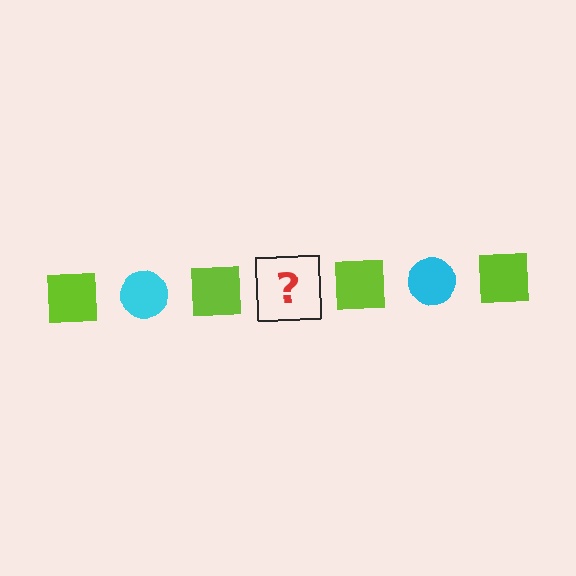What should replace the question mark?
The question mark should be replaced with a cyan circle.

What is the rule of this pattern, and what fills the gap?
The rule is that the pattern alternates between lime square and cyan circle. The gap should be filled with a cyan circle.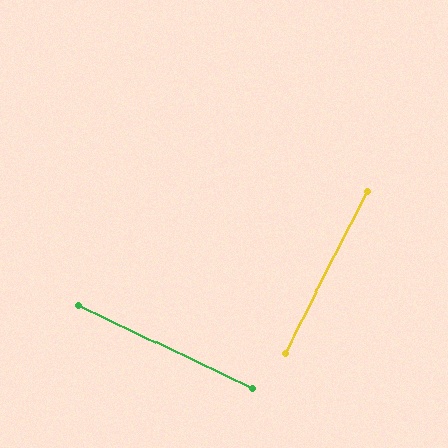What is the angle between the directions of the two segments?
Approximately 88 degrees.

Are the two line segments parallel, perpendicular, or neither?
Perpendicular — they meet at approximately 88°.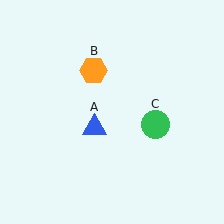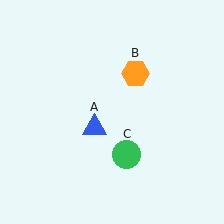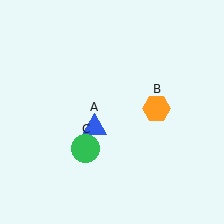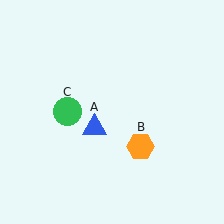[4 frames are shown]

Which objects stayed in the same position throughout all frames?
Blue triangle (object A) remained stationary.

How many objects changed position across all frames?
2 objects changed position: orange hexagon (object B), green circle (object C).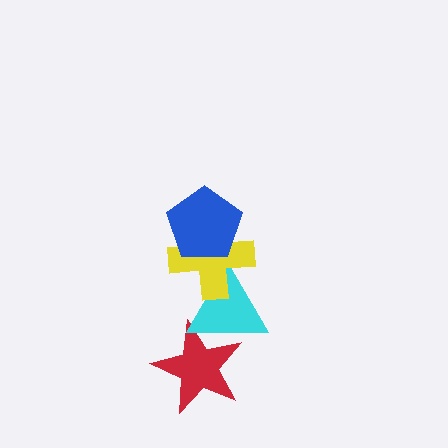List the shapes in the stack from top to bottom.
From top to bottom: the blue pentagon, the yellow cross, the cyan triangle, the red star.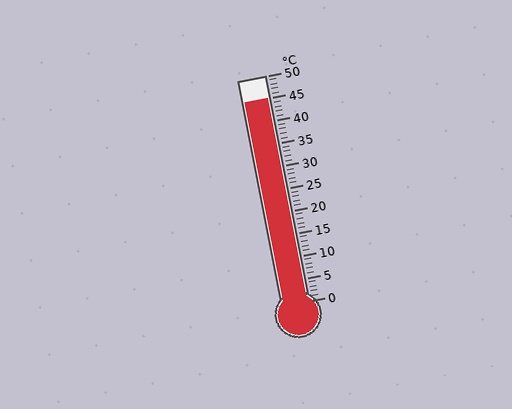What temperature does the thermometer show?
The thermometer shows approximately 45°C.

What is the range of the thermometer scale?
The thermometer scale ranges from 0°C to 50°C.